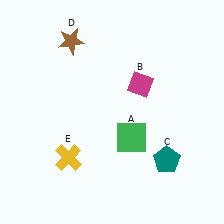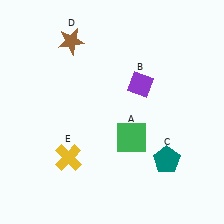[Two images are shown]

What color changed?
The diamond (B) changed from magenta in Image 1 to purple in Image 2.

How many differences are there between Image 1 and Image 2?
There is 1 difference between the two images.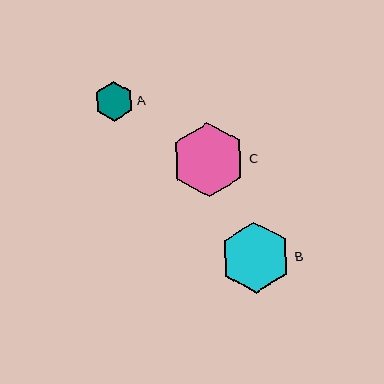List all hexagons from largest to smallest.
From largest to smallest: C, B, A.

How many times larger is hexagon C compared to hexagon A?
Hexagon C is approximately 1.9 times the size of hexagon A.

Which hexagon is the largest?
Hexagon C is the largest with a size of approximately 74 pixels.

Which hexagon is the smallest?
Hexagon A is the smallest with a size of approximately 40 pixels.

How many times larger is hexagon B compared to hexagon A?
Hexagon B is approximately 1.8 times the size of hexagon A.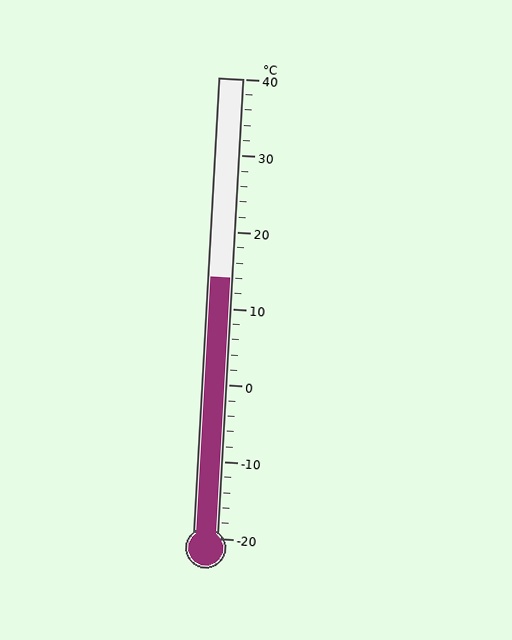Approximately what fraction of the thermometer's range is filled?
The thermometer is filled to approximately 55% of its range.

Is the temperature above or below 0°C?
The temperature is above 0°C.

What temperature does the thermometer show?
The thermometer shows approximately 14°C.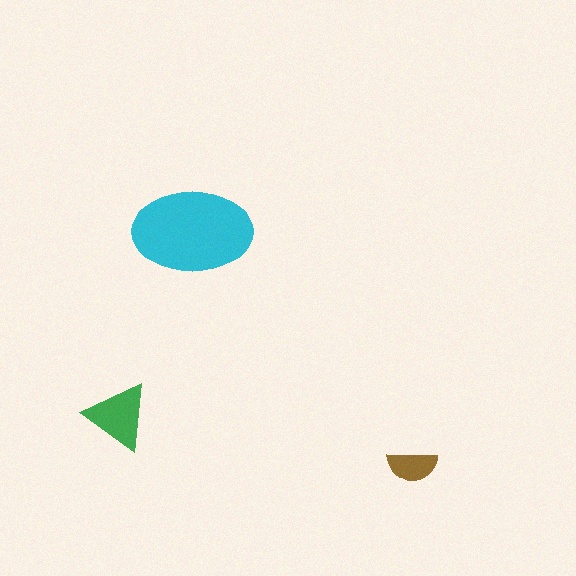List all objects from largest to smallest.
The cyan ellipse, the green triangle, the brown semicircle.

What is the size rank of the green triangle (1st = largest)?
2nd.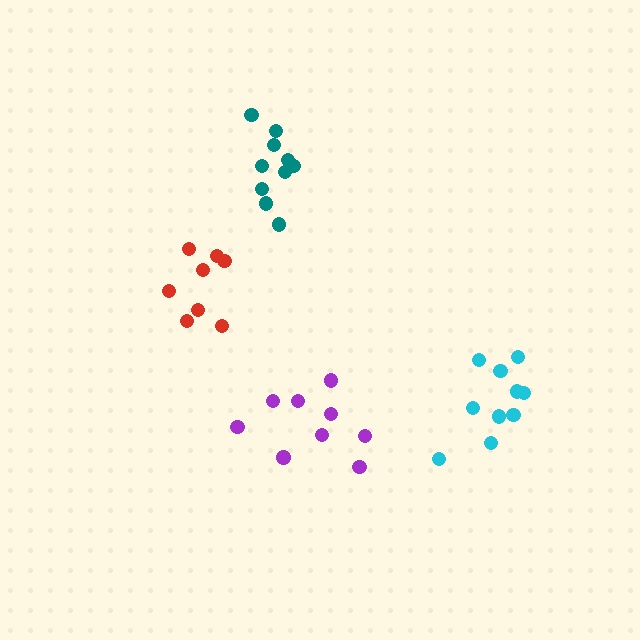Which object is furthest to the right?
The cyan cluster is rightmost.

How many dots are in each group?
Group 1: 8 dots, Group 2: 9 dots, Group 3: 10 dots, Group 4: 10 dots (37 total).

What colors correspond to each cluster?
The clusters are colored: red, purple, teal, cyan.